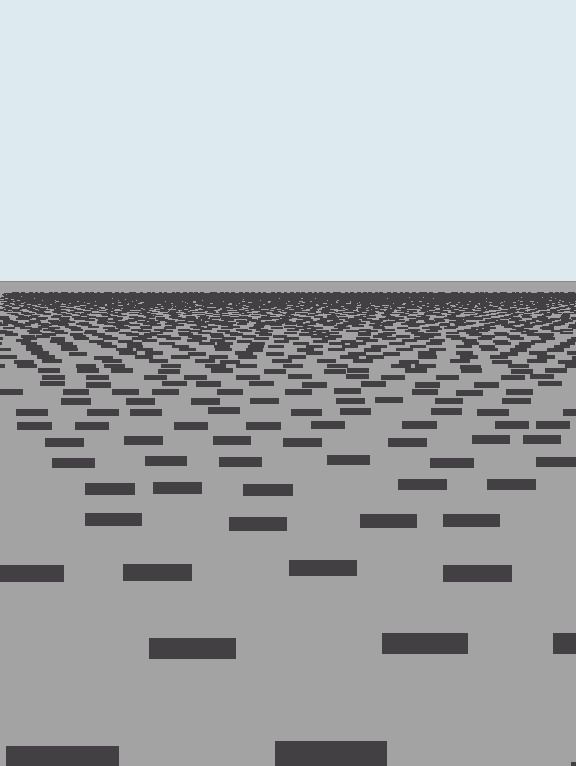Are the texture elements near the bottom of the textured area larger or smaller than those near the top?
Larger. Near the bottom, elements are closer to the viewer and appear at a bigger on-screen size.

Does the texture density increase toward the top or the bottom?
Density increases toward the top.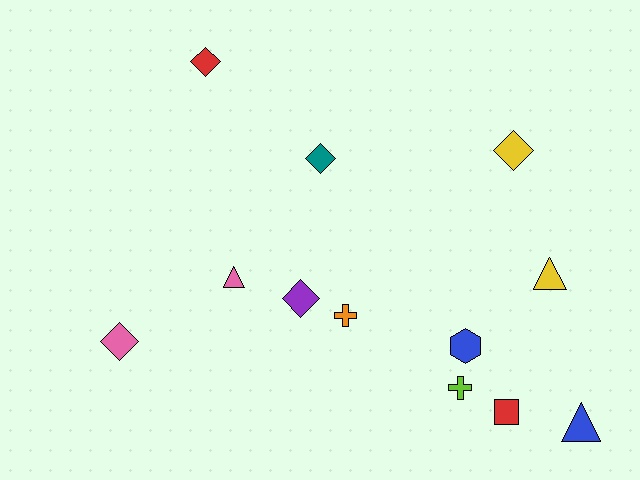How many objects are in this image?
There are 12 objects.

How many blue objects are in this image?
There are 2 blue objects.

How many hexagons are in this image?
There is 1 hexagon.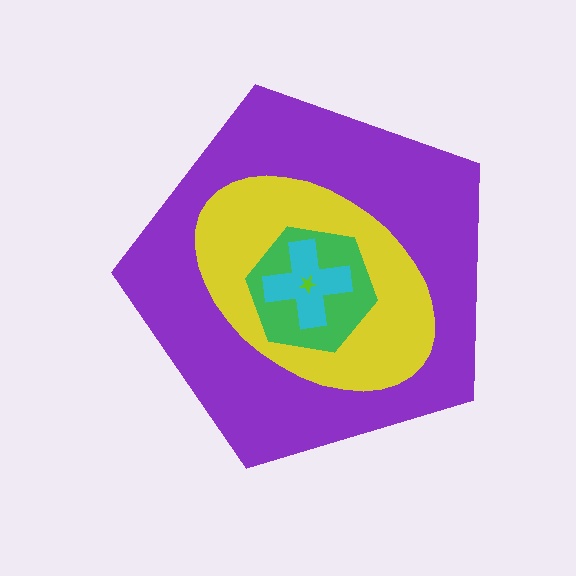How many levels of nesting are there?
5.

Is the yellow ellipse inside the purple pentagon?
Yes.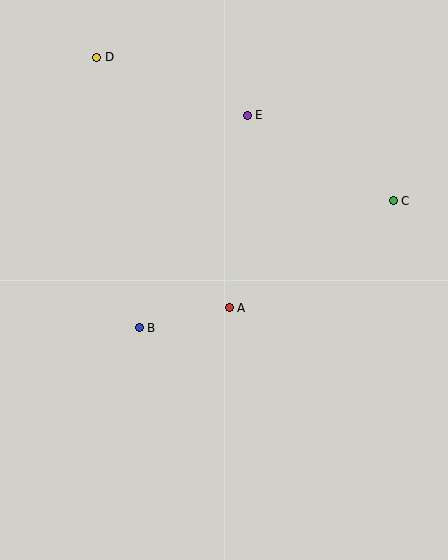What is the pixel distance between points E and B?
The distance between E and B is 238 pixels.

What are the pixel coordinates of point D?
Point D is at (97, 57).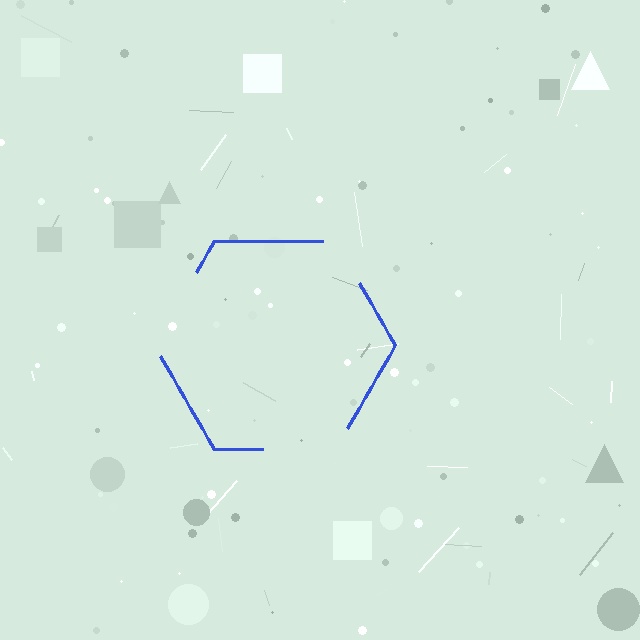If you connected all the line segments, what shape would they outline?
They would outline a hexagon.